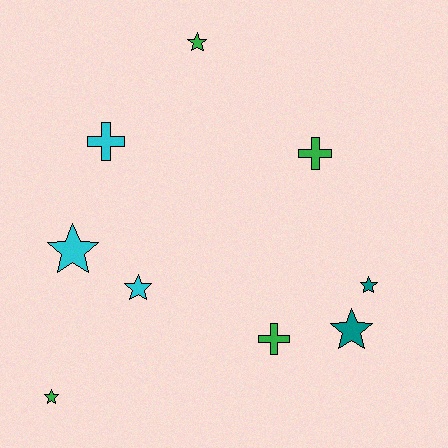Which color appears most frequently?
Green, with 4 objects.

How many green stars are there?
There are 2 green stars.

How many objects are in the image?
There are 9 objects.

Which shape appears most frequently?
Star, with 6 objects.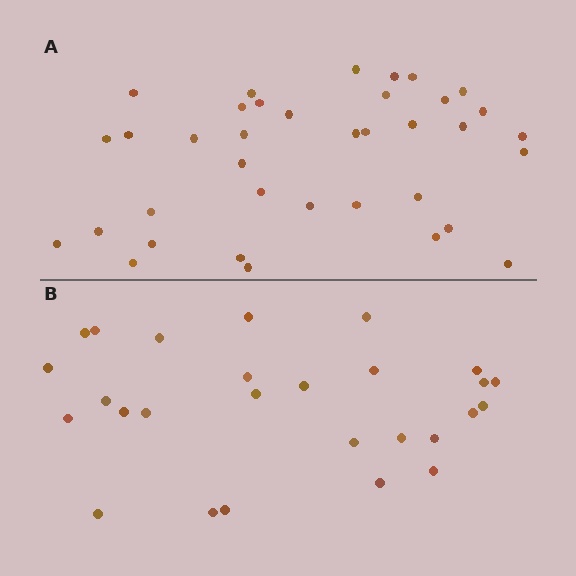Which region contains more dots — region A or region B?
Region A (the top region) has more dots.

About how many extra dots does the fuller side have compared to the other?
Region A has roughly 10 or so more dots than region B.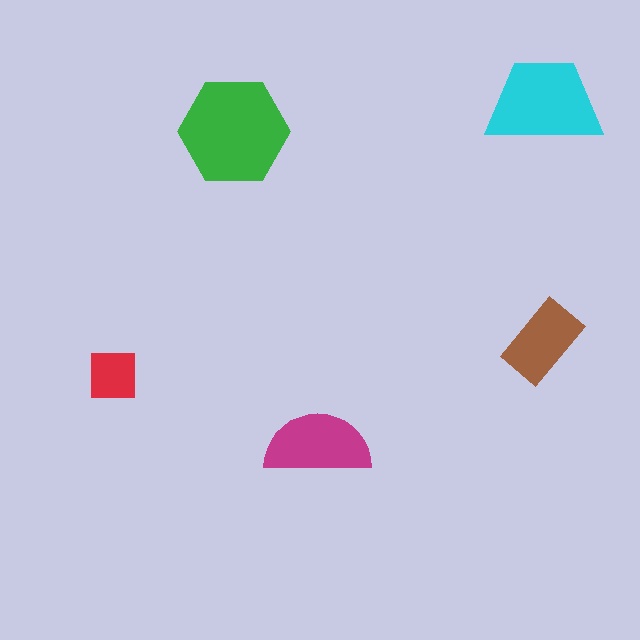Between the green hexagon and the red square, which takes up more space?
The green hexagon.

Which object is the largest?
The green hexagon.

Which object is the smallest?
The red square.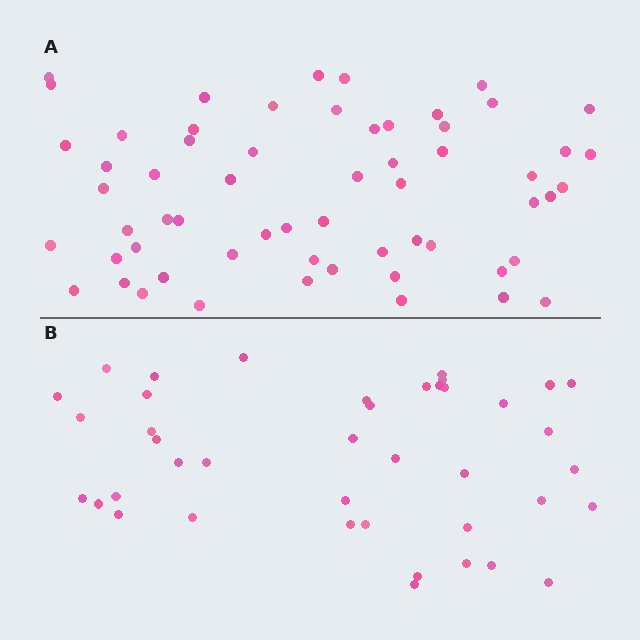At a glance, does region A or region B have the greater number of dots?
Region A (the top region) has more dots.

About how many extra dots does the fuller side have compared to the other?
Region A has approximately 20 more dots than region B.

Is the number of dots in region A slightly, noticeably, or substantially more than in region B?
Region A has substantially more. The ratio is roughly 1.5 to 1.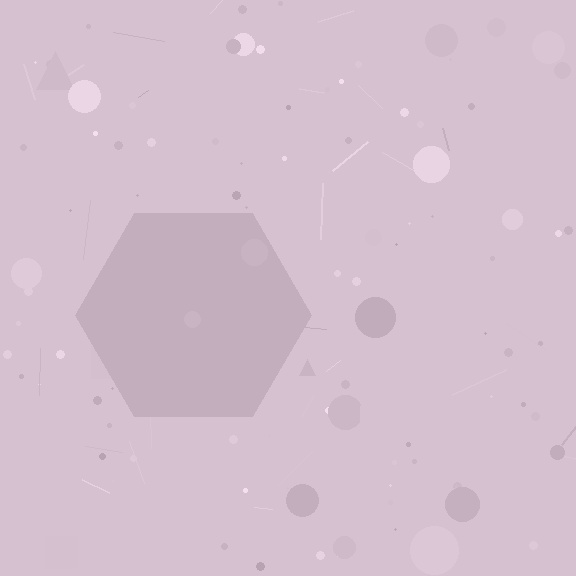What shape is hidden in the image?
A hexagon is hidden in the image.